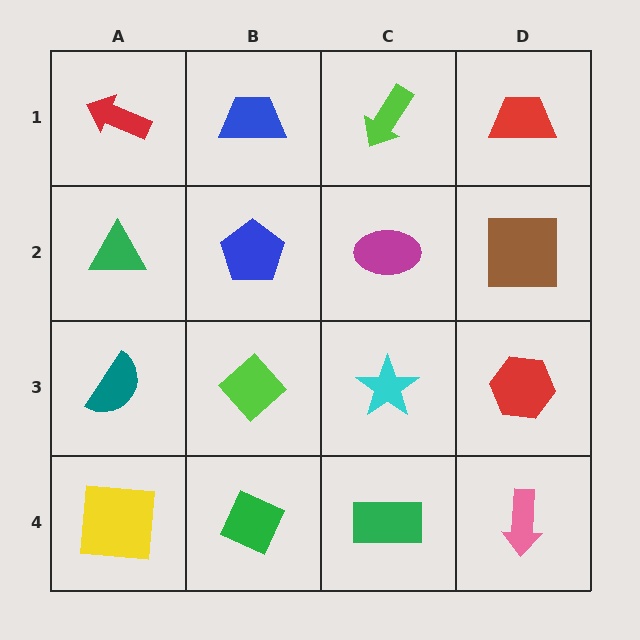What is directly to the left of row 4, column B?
A yellow square.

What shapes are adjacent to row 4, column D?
A red hexagon (row 3, column D), a green rectangle (row 4, column C).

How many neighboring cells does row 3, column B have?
4.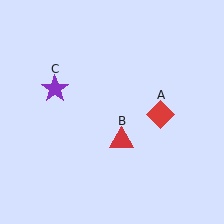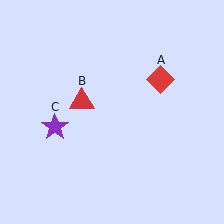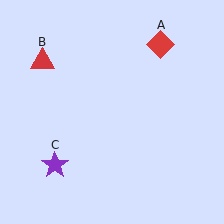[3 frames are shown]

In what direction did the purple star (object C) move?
The purple star (object C) moved down.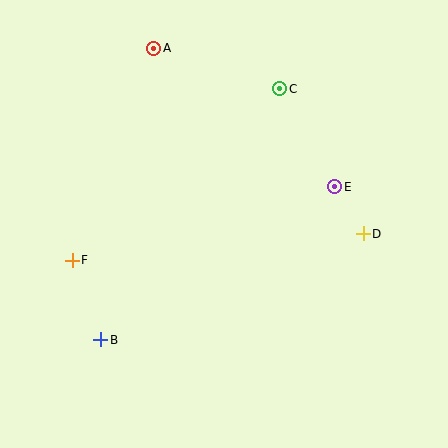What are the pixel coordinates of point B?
Point B is at (101, 340).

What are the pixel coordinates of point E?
Point E is at (335, 187).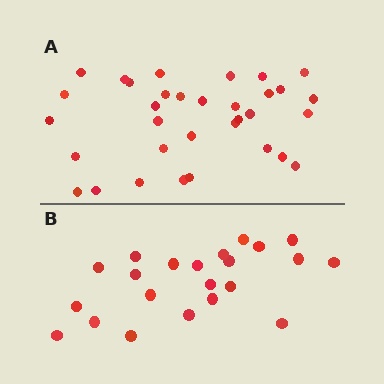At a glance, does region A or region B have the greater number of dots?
Region A (the top region) has more dots.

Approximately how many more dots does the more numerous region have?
Region A has roughly 12 or so more dots than region B.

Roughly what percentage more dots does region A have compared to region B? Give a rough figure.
About 50% more.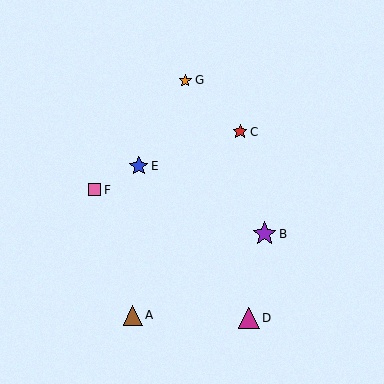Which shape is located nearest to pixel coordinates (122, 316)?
The brown triangle (labeled A) at (133, 315) is nearest to that location.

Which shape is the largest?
The purple star (labeled B) is the largest.